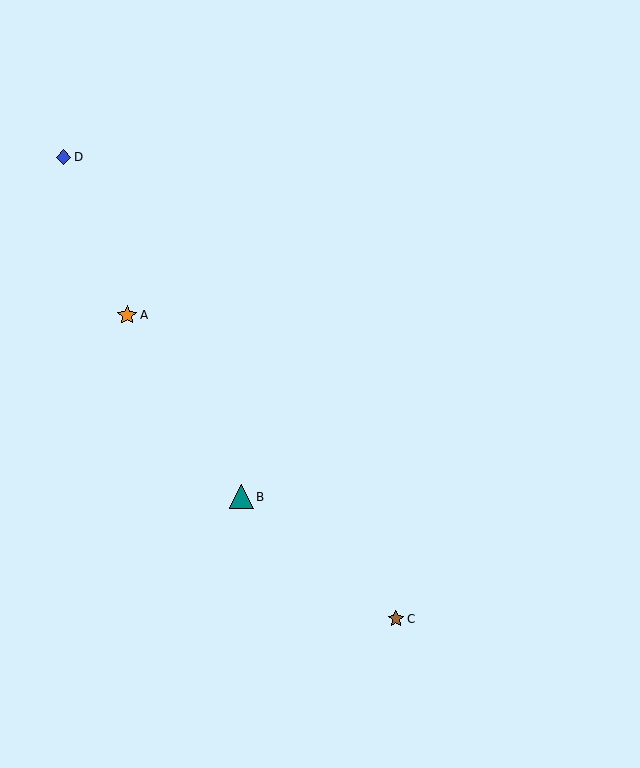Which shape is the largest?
The teal triangle (labeled B) is the largest.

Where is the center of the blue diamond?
The center of the blue diamond is at (64, 157).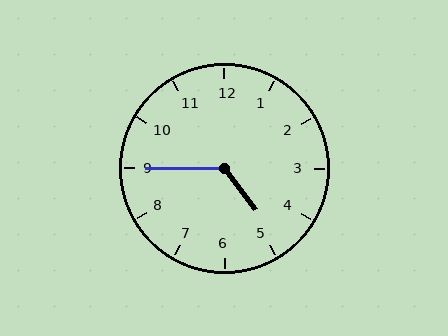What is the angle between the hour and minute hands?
Approximately 128 degrees.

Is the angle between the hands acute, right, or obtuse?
It is obtuse.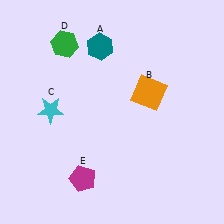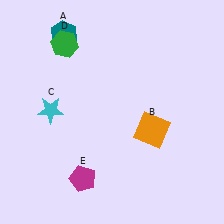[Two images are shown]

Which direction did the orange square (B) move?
The orange square (B) moved down.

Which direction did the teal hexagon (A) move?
The teal hexagon (A) moved left.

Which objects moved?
The objects that moved are: the teal hexagon (A), the orange square (B).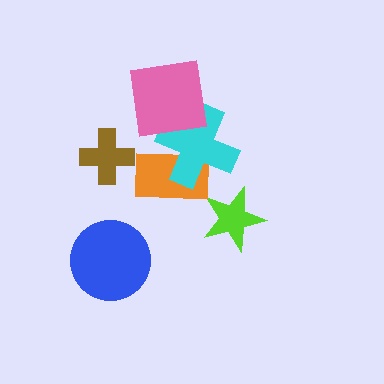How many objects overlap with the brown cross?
0 objects overlap with the brown cross.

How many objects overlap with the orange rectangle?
1 object overlaps with the orange rectangle.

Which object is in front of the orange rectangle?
The cyan cross is in front of the orange rectangle.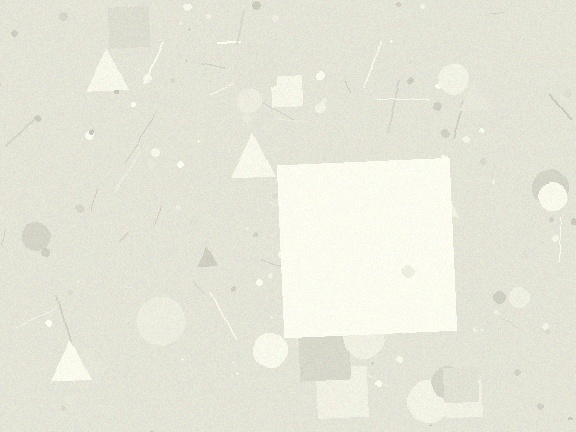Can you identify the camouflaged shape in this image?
The camouflaged shape is a square.